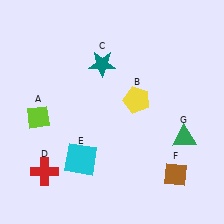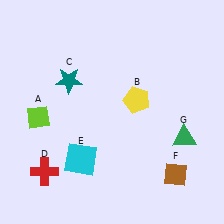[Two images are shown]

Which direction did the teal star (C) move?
The teal star (C) moved left.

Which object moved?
The teal star (C) moved left.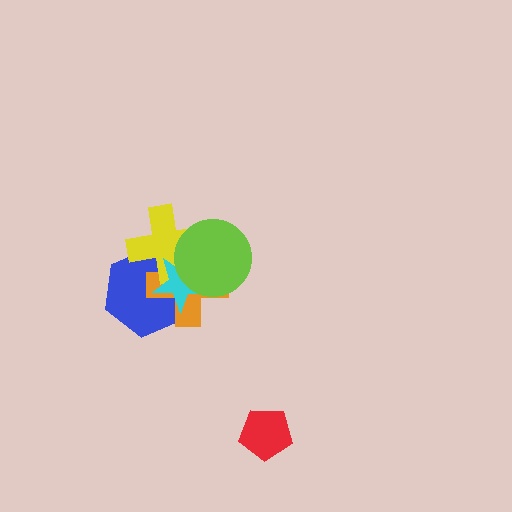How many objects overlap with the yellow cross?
4 objects overlap with the yellow cross.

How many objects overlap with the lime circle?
4 objects overlap with the lime circle.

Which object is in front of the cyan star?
The lime circle is in front of the cyan star.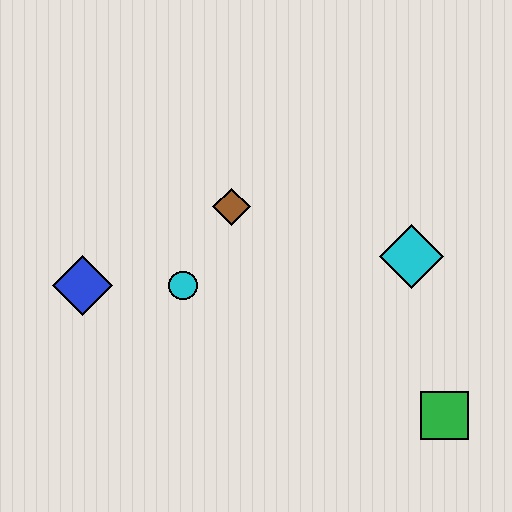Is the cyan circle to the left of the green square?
Yes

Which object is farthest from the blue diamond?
The green square is farthest from the blue diamond.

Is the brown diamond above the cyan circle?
Yes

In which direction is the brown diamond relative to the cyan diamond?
The brown diamond is to the left of the cyan diamond.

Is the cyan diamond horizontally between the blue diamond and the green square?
Yes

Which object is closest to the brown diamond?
The cyan circle is closest to the brown diamond.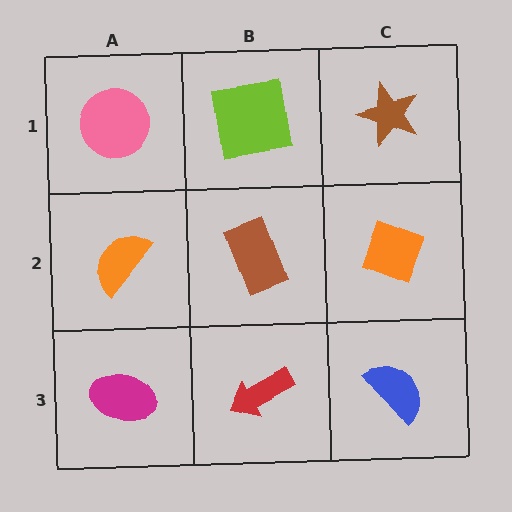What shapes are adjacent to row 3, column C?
An orange diamond (row 2, column C), a red arrow (row 3, column B).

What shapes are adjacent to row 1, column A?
An orange semicircle (row 2, column A), a lime square (row 1, column B).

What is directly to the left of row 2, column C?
A brown rectangle.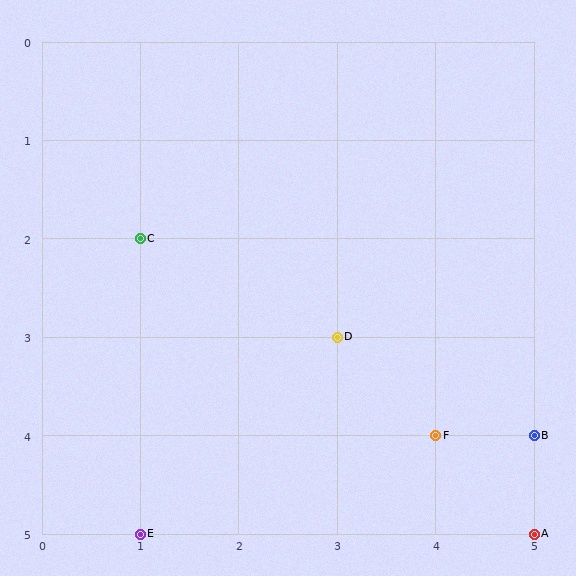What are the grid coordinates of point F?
Point F is at grid coordinates (4, 4).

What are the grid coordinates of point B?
Point B is at grid coordinates (5, 4).